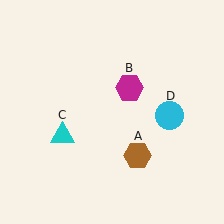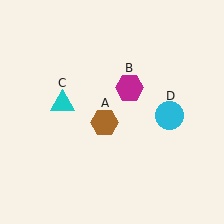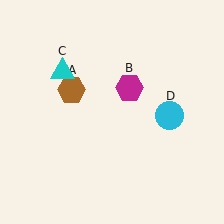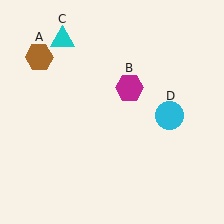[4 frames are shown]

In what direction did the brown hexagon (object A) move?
The brown hexagon (object A) moved up and to the left.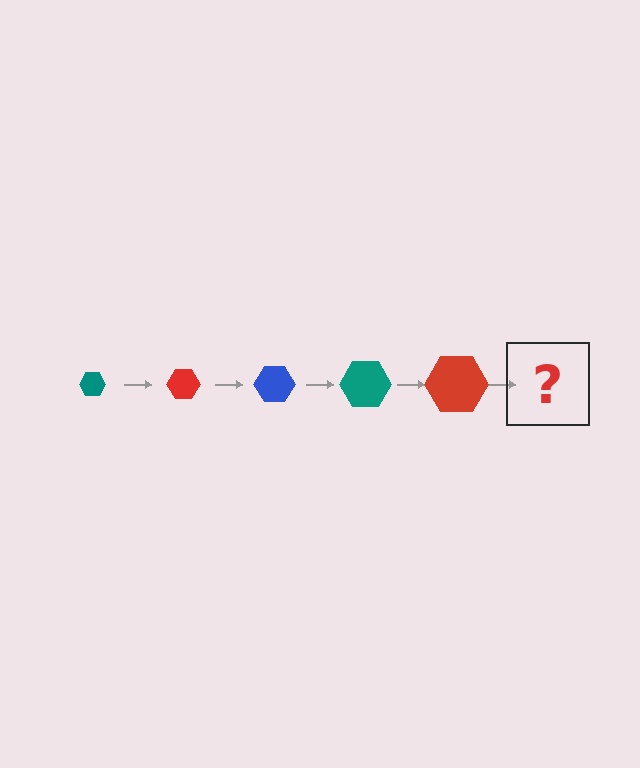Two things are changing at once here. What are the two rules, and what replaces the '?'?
The two rules are that the hexagon grows larger each step and the color cycles through teal, red, and blue. The '?' should be a blue hexagon, larger than the previous one.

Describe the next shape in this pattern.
It should be a blue hexagon, larger than the previous one.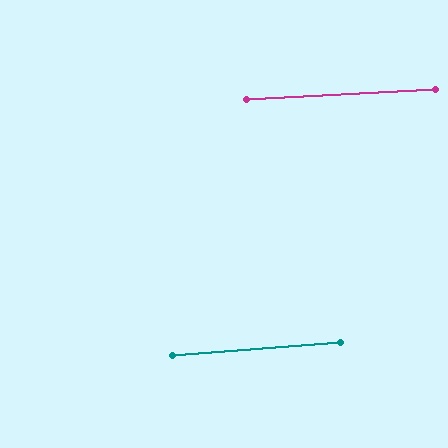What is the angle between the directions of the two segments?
Approximately 2 degrees.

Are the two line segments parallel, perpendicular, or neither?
Parallel — their directions differ by only 1.5°.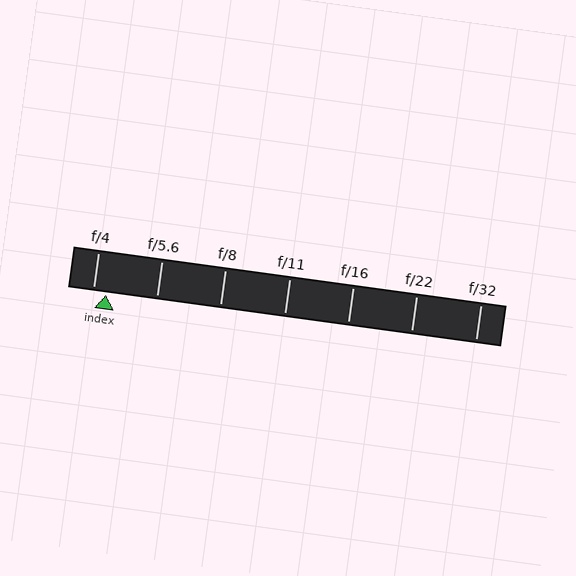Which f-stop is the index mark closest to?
The index mark is closest to f/4.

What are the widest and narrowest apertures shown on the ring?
The widest aperture shown is f/4 and the narrowest is f/32.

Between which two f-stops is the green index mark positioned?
The index mark is between f/4 and f/5.6.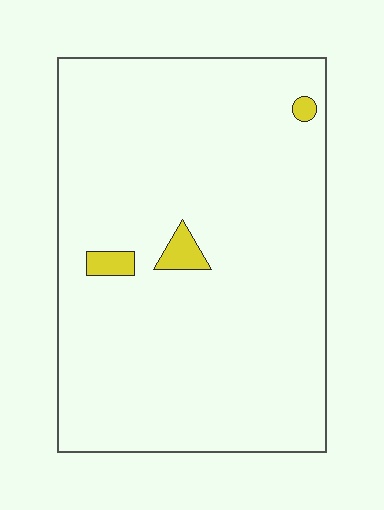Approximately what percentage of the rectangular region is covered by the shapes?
Approximately 5%.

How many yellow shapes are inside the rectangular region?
3.